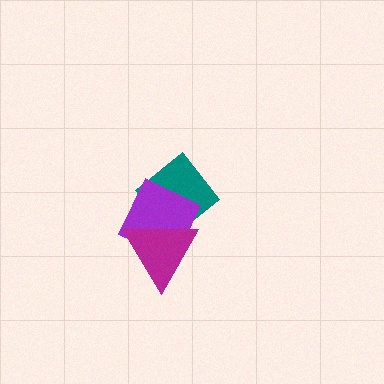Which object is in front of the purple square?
The magenta triangle is in front of the purple square.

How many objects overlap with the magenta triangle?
2 objects overlap with the magenta triangle.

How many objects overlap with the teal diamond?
2 objects overlap with the teal diamond.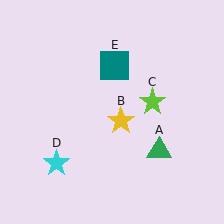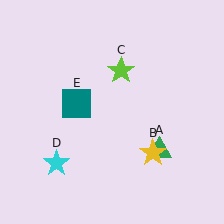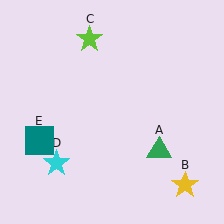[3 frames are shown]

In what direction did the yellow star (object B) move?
The yellow star (object B) moved down and to the right.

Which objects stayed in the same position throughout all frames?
Green triangle (object A) and cyan star (object D) remained stationary.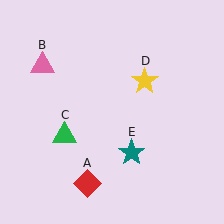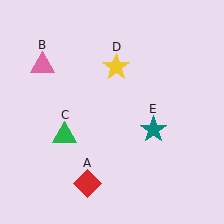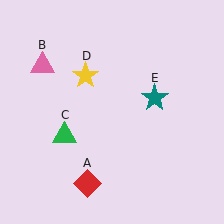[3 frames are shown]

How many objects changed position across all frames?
2 objects changed position: yellow star (object D), teal star (object E).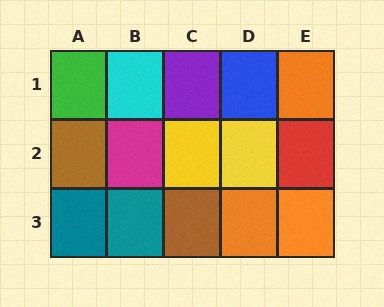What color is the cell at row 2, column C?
Yellow.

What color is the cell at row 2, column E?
Red.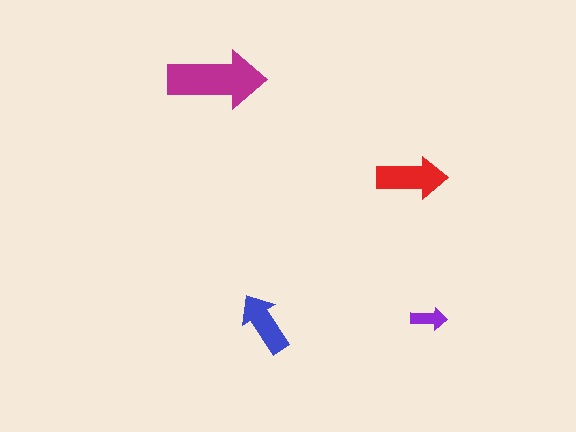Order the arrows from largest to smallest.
the magenta one, the red one, the blue one, the purple one.